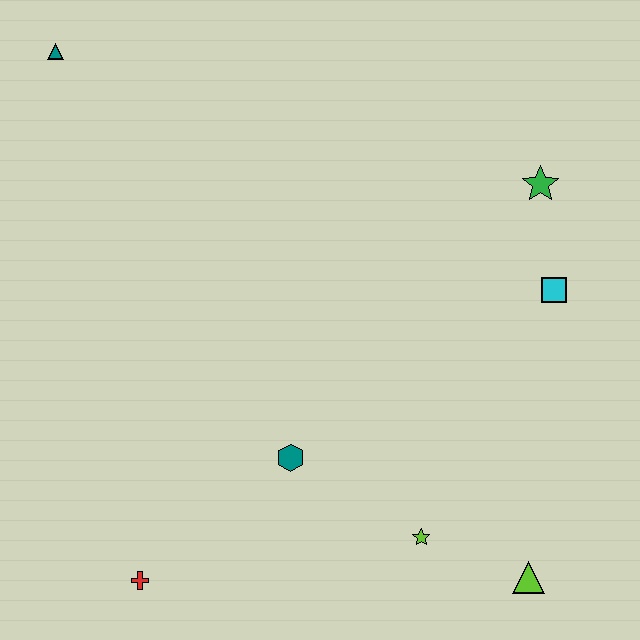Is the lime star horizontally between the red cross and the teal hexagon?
No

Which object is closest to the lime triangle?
The lime star is closest to the lime triangle.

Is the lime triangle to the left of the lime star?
No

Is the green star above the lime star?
Yes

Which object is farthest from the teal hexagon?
The teal triangle is farthest from the teal hexagon.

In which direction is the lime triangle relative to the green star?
The lime triangle is below the green star.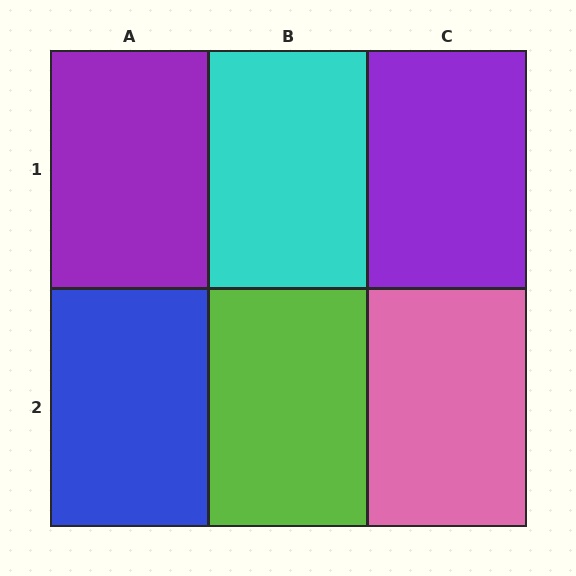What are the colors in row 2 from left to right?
Blue, lime, pink.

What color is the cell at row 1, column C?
Purple.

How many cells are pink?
1 cell is pink.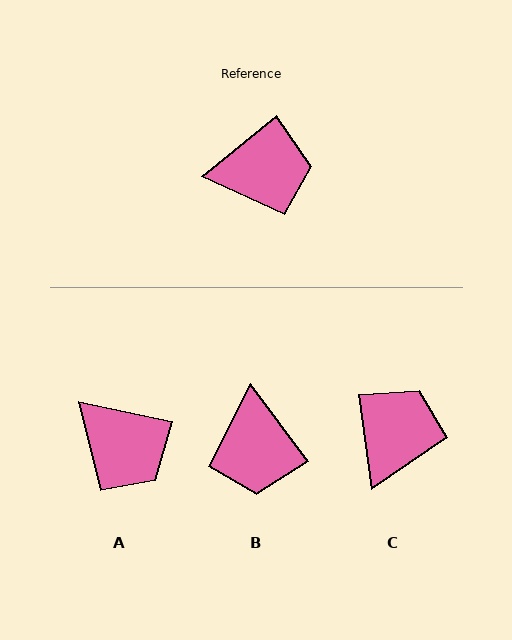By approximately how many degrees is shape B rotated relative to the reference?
Approximately 92 degrees clockwise.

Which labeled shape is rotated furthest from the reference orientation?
B, about 92 degrees away.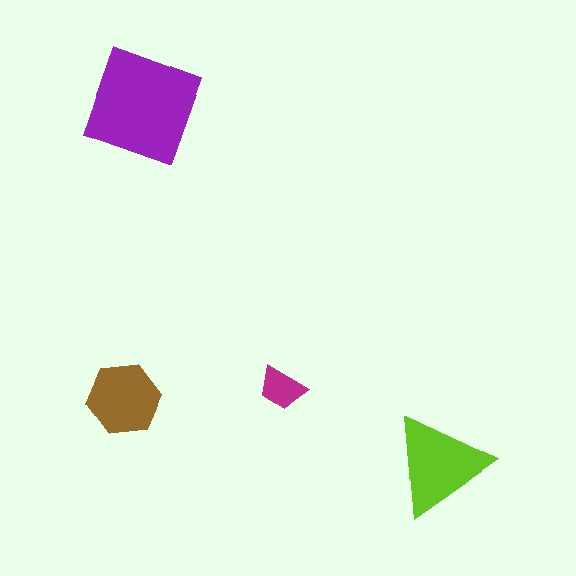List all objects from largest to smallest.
The purple square, the lime triangle, the brown hexagon, the magenta trapezoid.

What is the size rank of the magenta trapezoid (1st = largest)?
4th.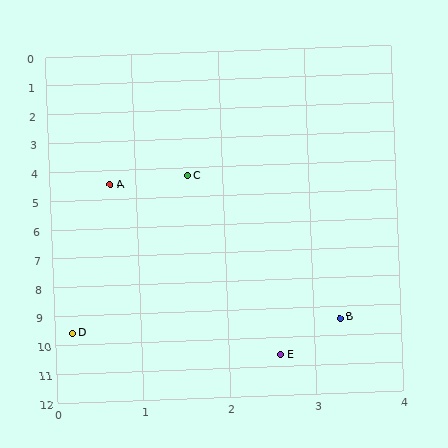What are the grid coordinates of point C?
Point C is at approximately (1.6, 4.3).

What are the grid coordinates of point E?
Point E is at approximately (2.6, 10.6).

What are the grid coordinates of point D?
Point D is at approximately (0.2, 9.6).